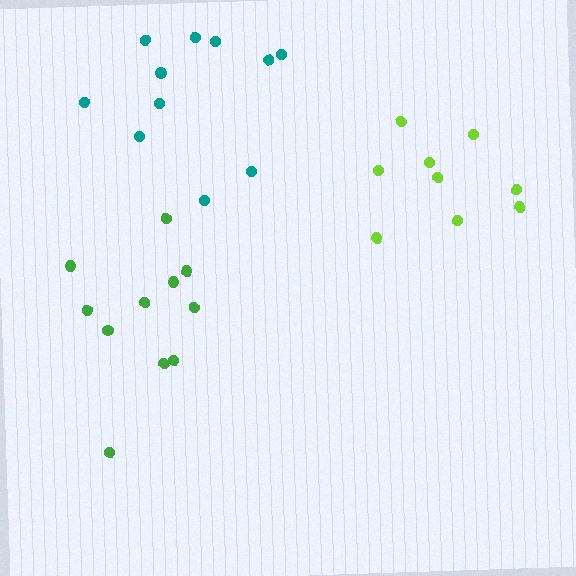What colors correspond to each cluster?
The clusters are colored: lime, green, teal.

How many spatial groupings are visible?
There are 3 spatial groupings.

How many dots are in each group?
Group 1: 9 dots, Group 2: 11 dots, Group 3: 11 dots (31 total).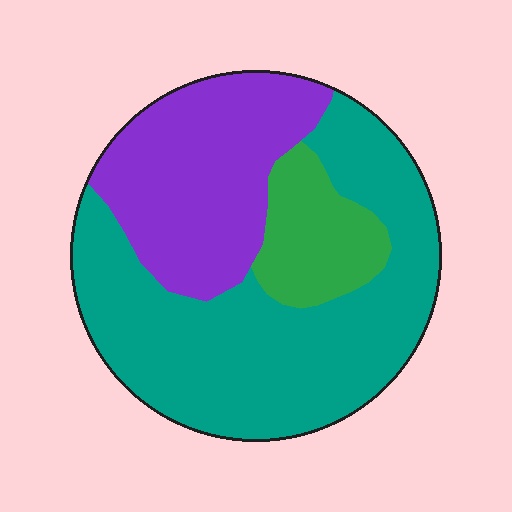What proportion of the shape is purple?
Purple takes up about one third (1/3) of the shape.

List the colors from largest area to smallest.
From largest to smallest: teal, purple, green.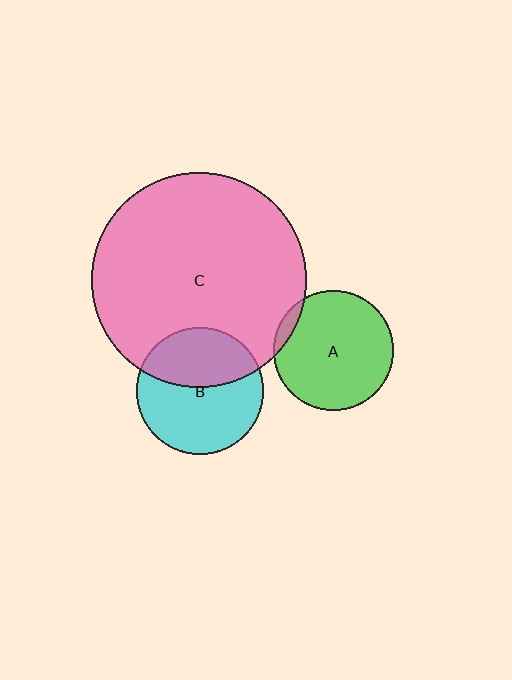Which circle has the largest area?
Circle C (pink).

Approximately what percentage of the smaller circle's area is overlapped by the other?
Approximately 40%.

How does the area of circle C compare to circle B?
Approximately 2.9 times.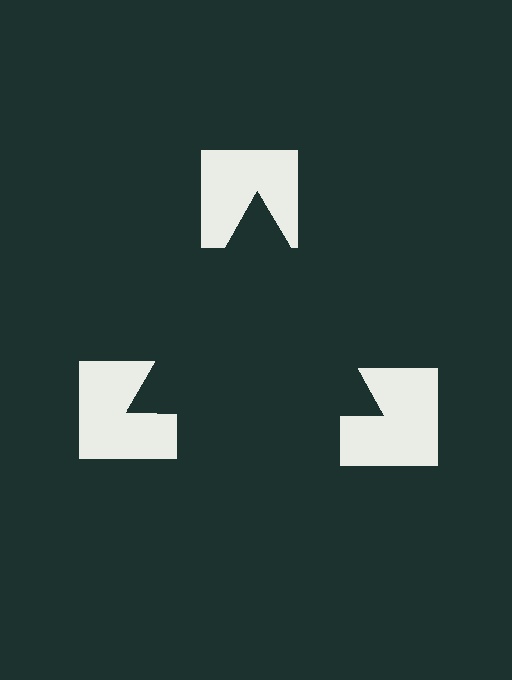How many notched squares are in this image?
There are 3 — one at each vertex of the illusory triangle.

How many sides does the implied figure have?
3 sides.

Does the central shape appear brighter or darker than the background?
It typically appears slightly darker than the background, even though no actual brightness change is drawn.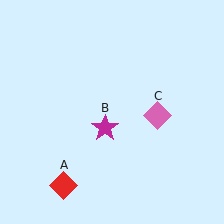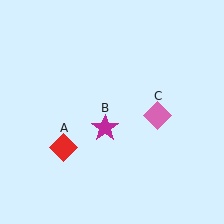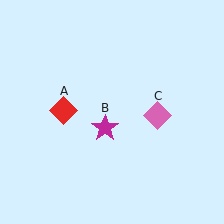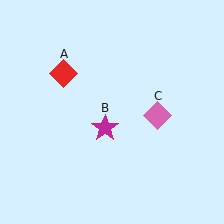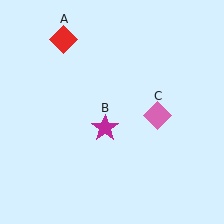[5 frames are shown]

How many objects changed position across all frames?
1 object changed position: red diamond (object A).